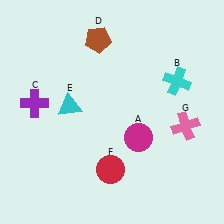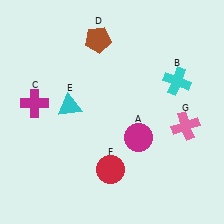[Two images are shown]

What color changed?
The cross (C) changed from purple in Image 1 to magenta in Image 2.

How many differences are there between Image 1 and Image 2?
There is 1 difference between the two images.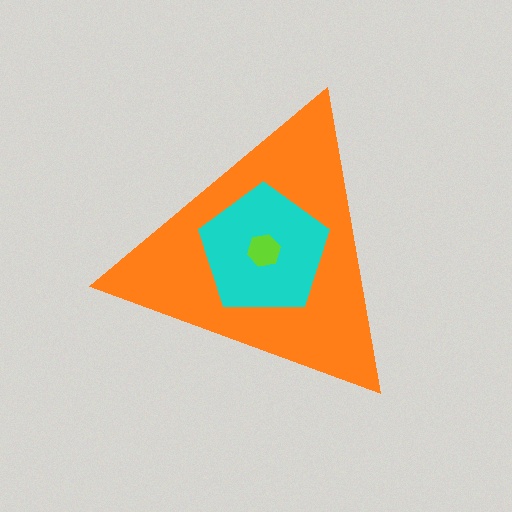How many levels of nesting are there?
3.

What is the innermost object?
The lime hexagon.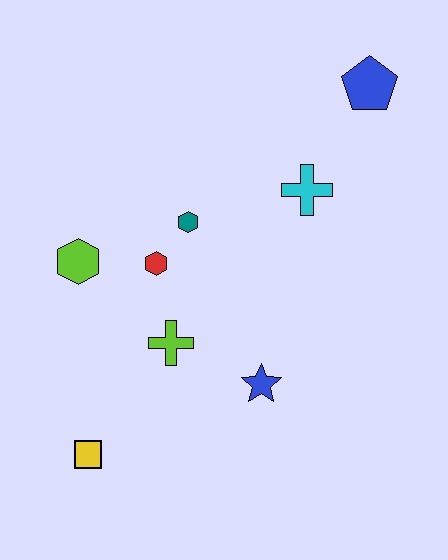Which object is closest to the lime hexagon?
The red hexagon is closest to the lime hexagon.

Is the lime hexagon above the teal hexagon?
No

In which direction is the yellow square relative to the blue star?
The yellow square is to the left of the blue star.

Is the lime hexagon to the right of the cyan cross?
No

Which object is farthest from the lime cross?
The blue pentagon is farthest from the lime cross.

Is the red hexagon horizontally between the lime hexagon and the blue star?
Yes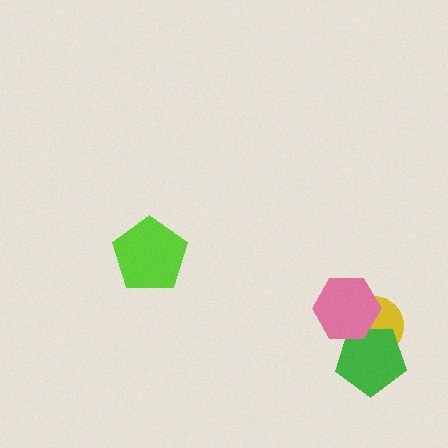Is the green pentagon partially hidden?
Yes, it is partially covered by another shape.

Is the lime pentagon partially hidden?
No, no other shape covers it.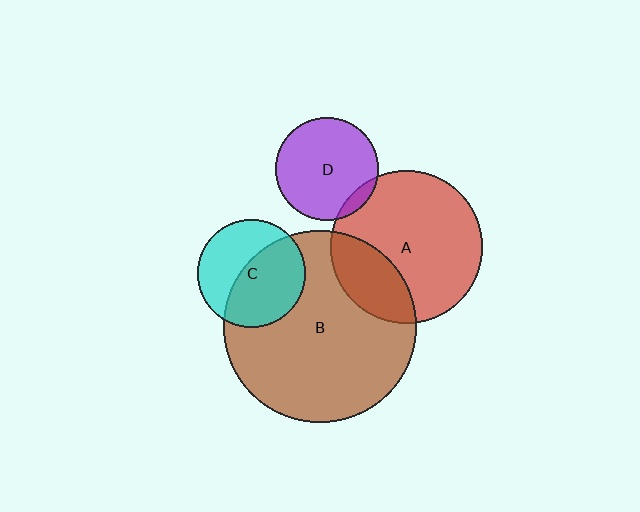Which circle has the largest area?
Circle B (brown).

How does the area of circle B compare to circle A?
Approximately 1.6 times.